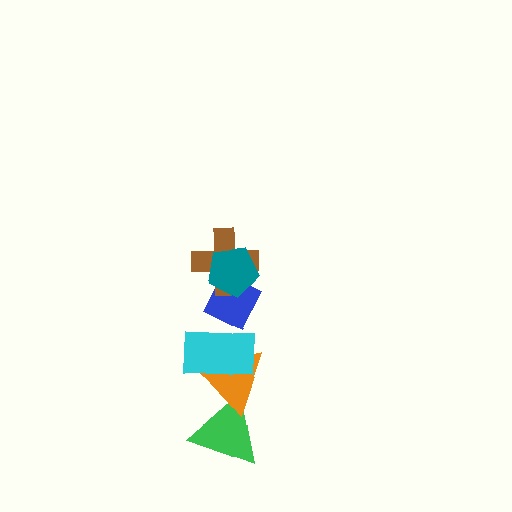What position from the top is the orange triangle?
The orange triangle is 5th from the top.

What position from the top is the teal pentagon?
The teal pentagon is 1st from the top.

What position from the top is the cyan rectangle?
The cyan rectangle is 4th from the top.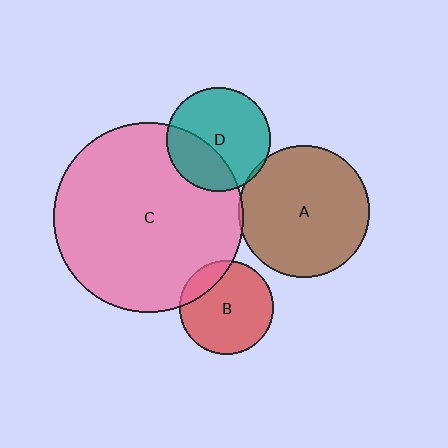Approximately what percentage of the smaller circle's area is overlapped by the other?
Approximately 5%.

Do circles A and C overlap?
Yes.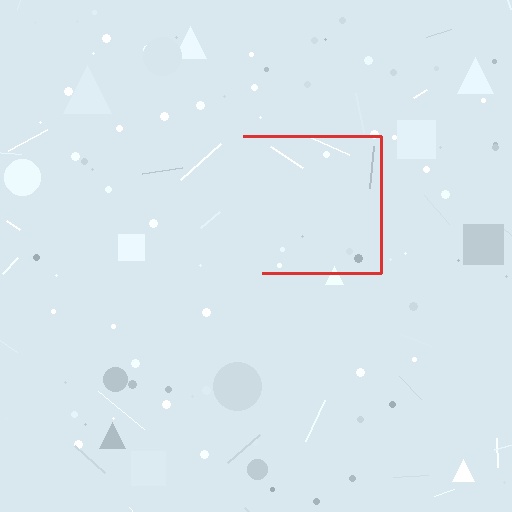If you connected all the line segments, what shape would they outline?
They would outline a square.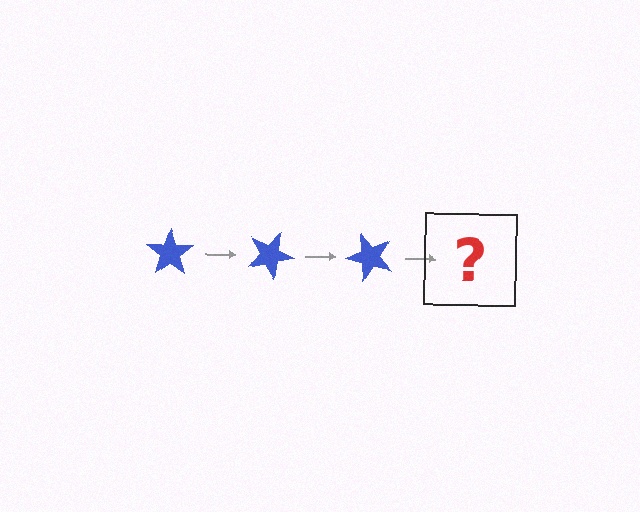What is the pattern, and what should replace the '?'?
The pattern is that the star rotates 25 degrees each step. The '?' should be a blue star rotated 75 degrees.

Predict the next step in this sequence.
The next step is a blue star rotated 75 degrees.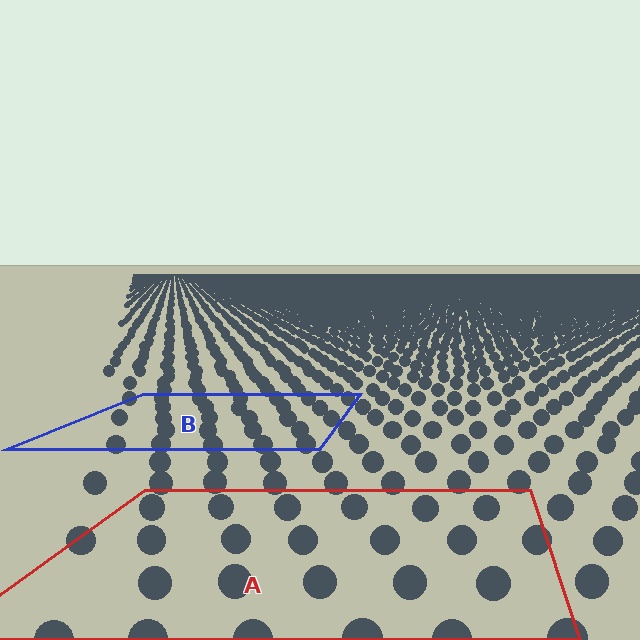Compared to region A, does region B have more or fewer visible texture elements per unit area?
Region B has more texture elements per unit area — they are packed more densely because it is farther away.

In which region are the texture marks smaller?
The texture marks are smaller in region B, because it is farther away.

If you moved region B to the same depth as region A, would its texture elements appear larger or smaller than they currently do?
They would appear larger. At a closer depth, the same texture elements are projected at a bigger on-screen size.